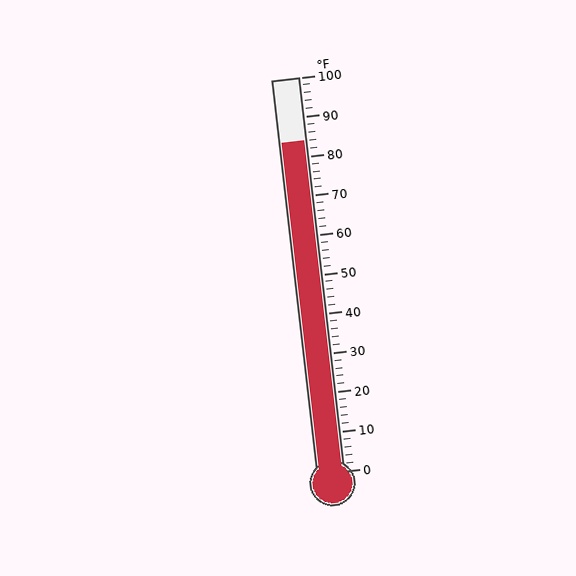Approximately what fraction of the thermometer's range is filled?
The thermometer is filled to approximately 85% of its range.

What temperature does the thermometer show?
The thermometer shows approximately 84°F.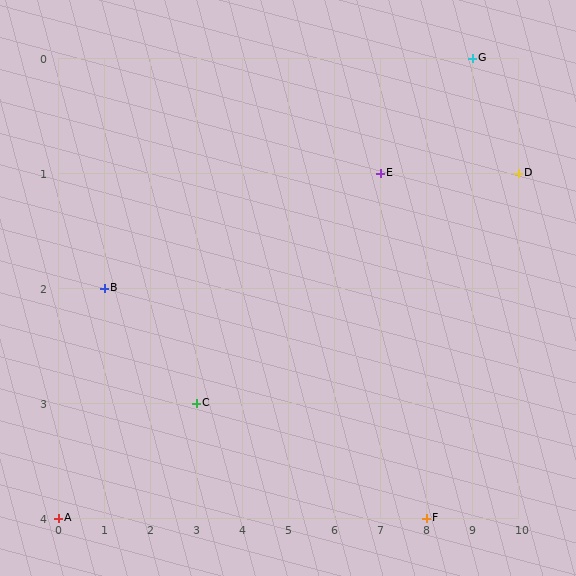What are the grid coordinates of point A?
Point A is at grid coordinates (0, 4).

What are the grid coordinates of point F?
Point F is at grid coordinates (8, 4).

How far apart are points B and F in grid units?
Points B and F are 7 columns and 2 rows apart (about 7.3 grid units diagonally).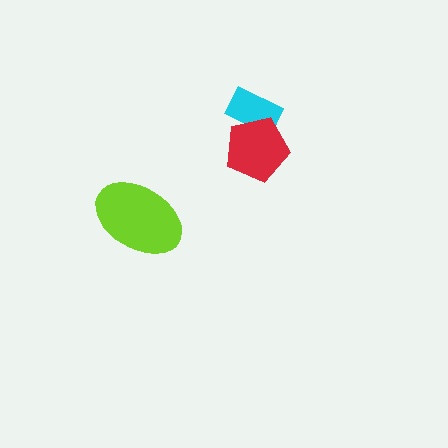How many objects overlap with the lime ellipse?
0 objects overlap with the lime ellipse.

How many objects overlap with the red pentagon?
1 object overlaps with the red pentagon.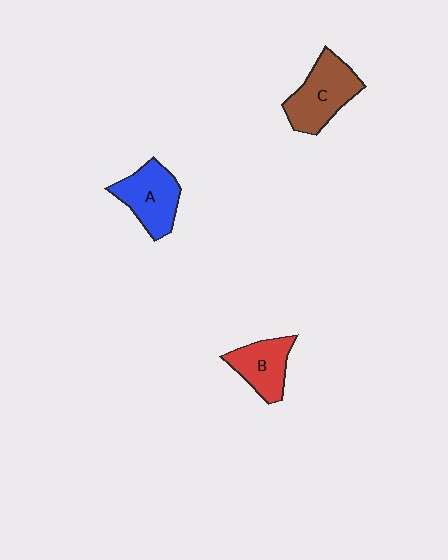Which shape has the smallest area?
Shape B (red).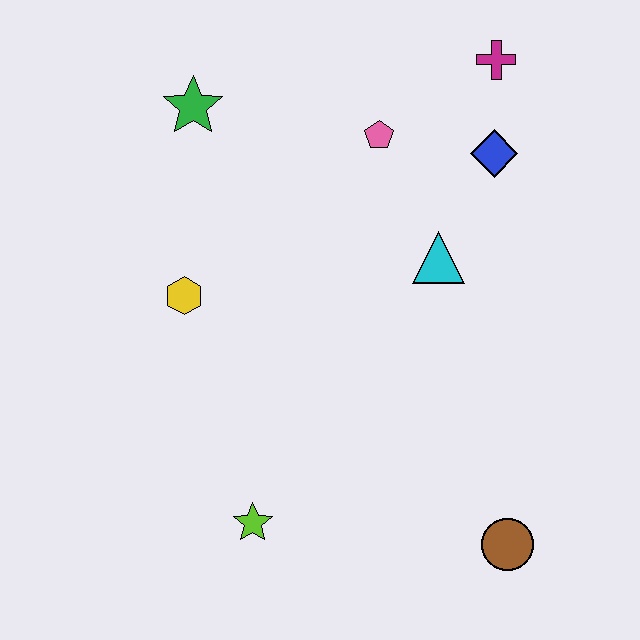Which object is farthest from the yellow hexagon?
The brown circle is farthest from the yellow hexagon.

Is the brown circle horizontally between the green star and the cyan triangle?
No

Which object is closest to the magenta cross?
The blue diamond is closest to the magenta cross.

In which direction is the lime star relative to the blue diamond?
The lime star is below the blue diamond.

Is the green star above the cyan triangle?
Yes